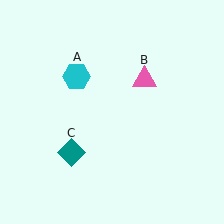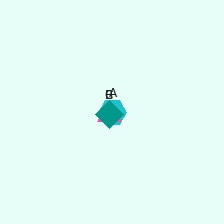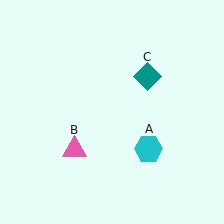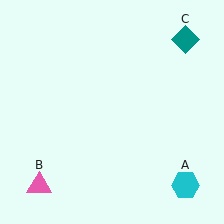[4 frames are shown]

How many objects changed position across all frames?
3 objects changed position: cyan hexagon (object A), pink triangle (object B), teal diamond (object C).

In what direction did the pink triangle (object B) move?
The pink triangle (object B) moved down and to the left.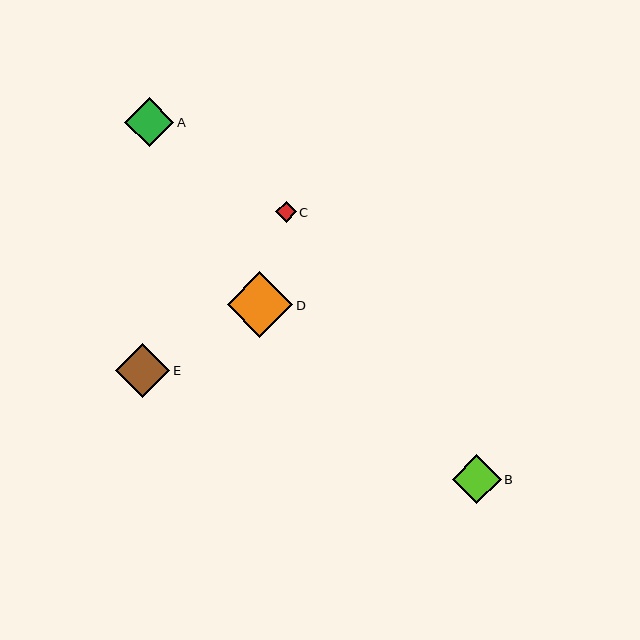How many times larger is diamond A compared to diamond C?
Diamond A is approximately 2.4 times the size of diamond C.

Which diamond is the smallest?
Diamond C is the smallest with a size of approximately 21 pixels.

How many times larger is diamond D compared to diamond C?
Diamond D is approximately 3.2 times the size of diamond C.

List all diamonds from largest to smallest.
From largest to smallest: D, E, A, B, C.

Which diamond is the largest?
Diamond D is the largest with a size of approximately 65 pixels.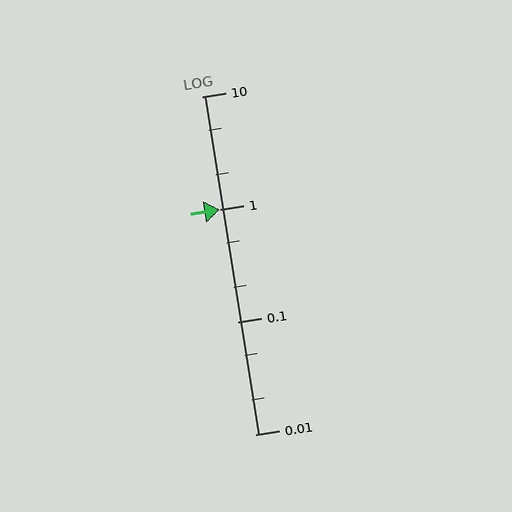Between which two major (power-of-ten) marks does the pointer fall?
The pointer is between 1 and 10.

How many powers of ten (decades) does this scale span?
The scale spans 3 decades, from 0.01 to 10.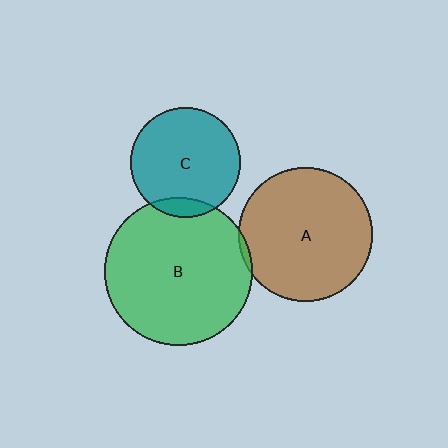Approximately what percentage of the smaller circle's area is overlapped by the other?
Approximately 5%.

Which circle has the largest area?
Circle B (green).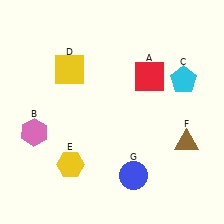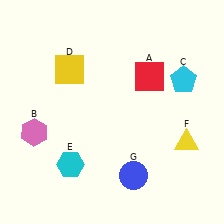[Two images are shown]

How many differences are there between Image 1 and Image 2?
There are 2 differences between the two images.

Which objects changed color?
E changed from yellow to cyan. F changed from brown to yellow.